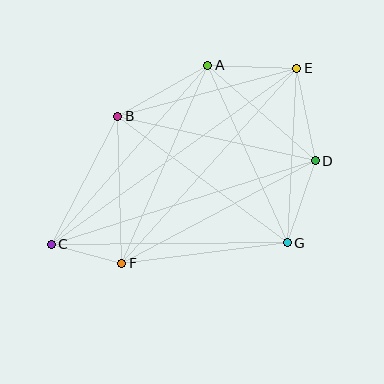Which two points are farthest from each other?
Points C and E are farthest from each other.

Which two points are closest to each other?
Points C and F are closest to each other.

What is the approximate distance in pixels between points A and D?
The distance between A and D is approximately 144 pixels.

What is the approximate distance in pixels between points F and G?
The distance between F and G is approximately 167 pixels.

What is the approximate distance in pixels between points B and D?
The distance between B and D is approximately 203 pixels.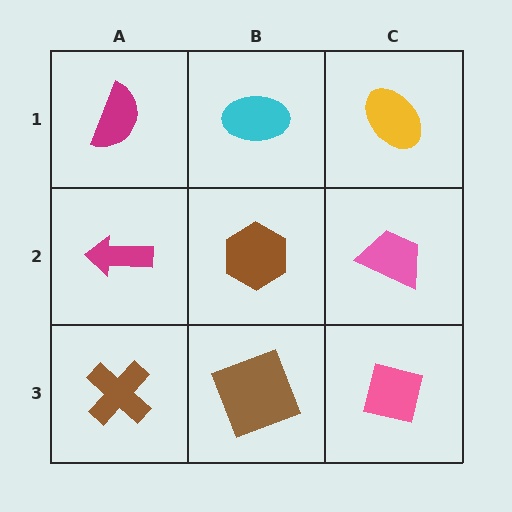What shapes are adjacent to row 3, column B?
A brown hexagon (row 2, column B), a brown cross (row 3, column A), a pink square (row 3, column C).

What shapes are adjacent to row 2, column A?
A magenta semicircle (row 1, column A), a brown cross (row 3, column A), a brown hexagon (row 2, column B).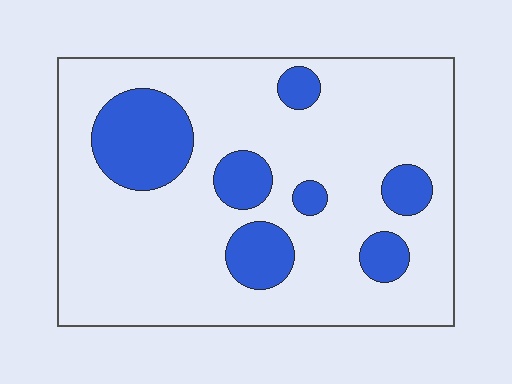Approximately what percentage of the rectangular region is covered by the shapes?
Approximately 20%.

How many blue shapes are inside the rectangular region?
7.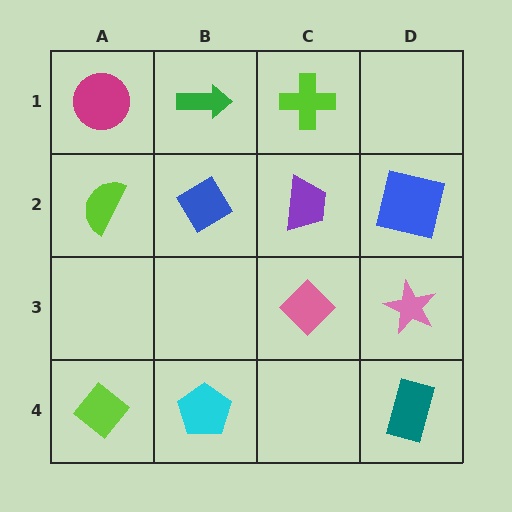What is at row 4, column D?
A teal rectangle.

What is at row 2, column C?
A purple trapezoid.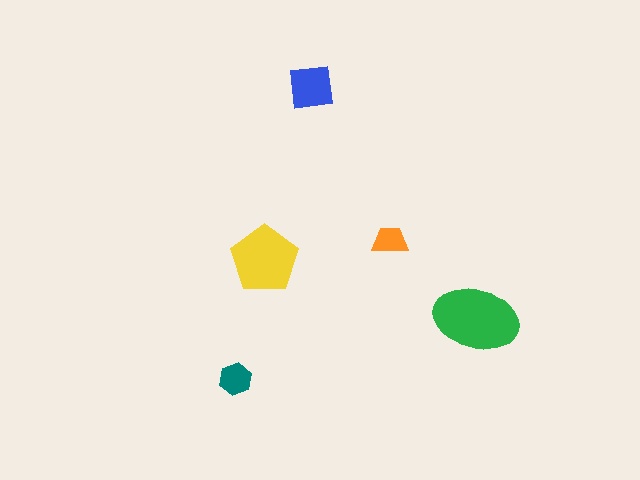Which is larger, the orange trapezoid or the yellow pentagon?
The yellow pentagon.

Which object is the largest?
The green ellipse.